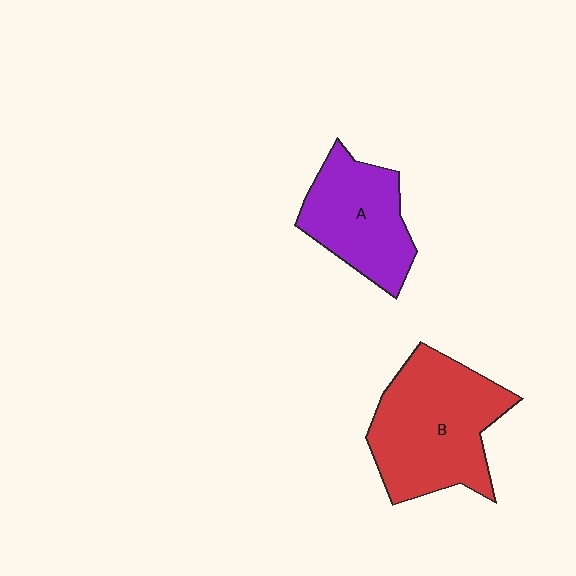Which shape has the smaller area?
Shape A (purple).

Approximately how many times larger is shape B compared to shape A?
Approximately 1.4 times.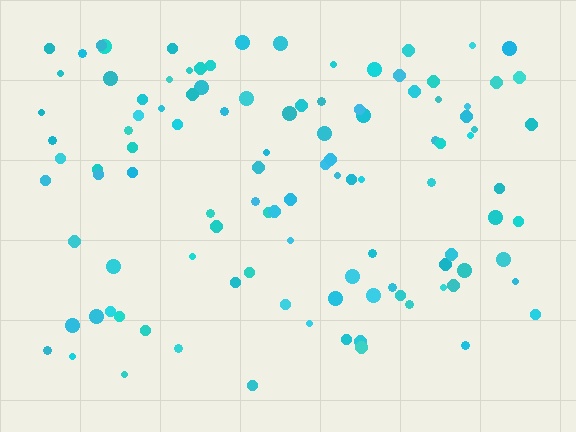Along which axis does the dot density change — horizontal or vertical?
Vertical.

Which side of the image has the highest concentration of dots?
The top.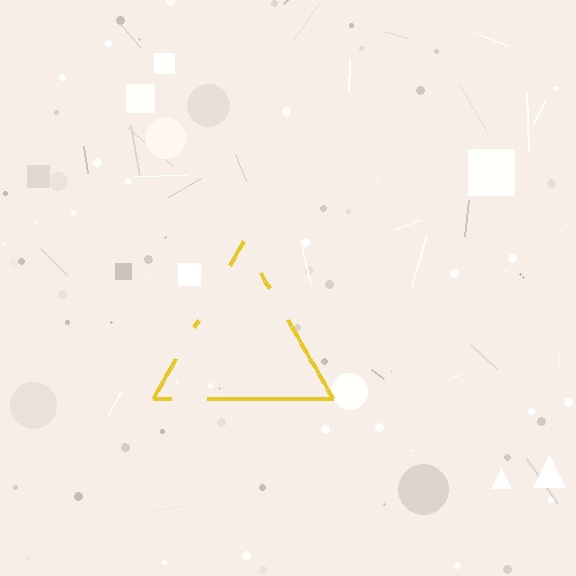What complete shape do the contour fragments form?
The contour fragments form a triangle.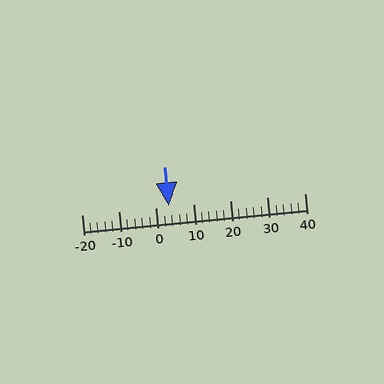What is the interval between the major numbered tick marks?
The major tick marks are spaced 10 units apart.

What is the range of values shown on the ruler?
The ruler shows values from -20 to 40.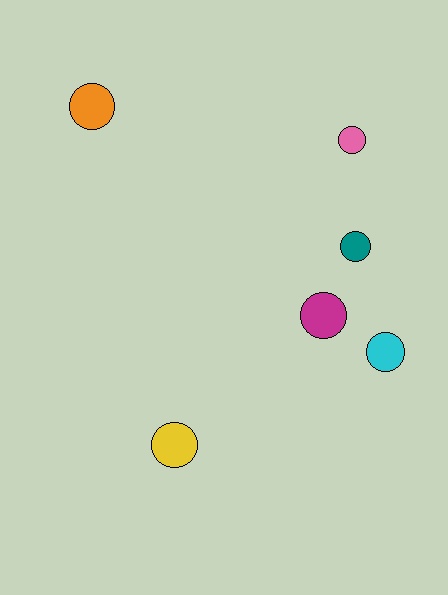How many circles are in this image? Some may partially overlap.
There are 6 circles.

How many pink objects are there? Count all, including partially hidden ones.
There is 1 pink object.